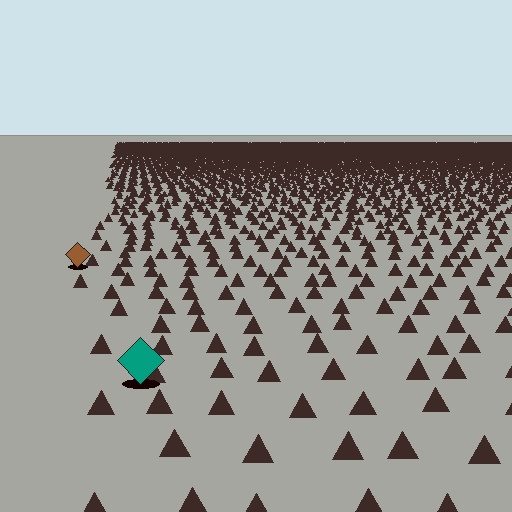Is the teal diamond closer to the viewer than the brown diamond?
Yes. The teal diamond is closer — you can tell from the texture gradient: the ground texture is coarser near it.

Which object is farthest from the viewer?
The brown diamond is farthest from the viewer. It appears smaller and the ground texture around it is denser.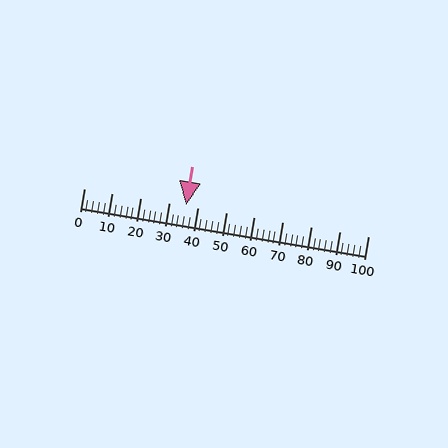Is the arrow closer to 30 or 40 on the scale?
The arrow is closer to 40.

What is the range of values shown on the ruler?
The ruler shows values from 0 to 100.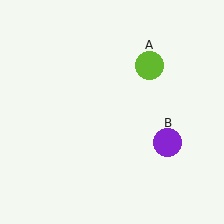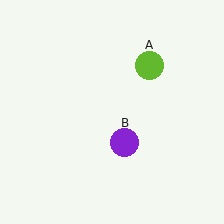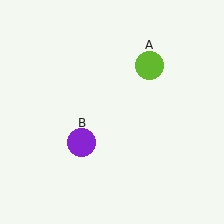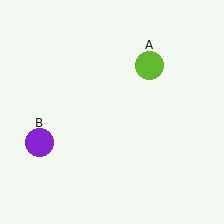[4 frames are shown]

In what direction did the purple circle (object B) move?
The purple circle (object B) moved left.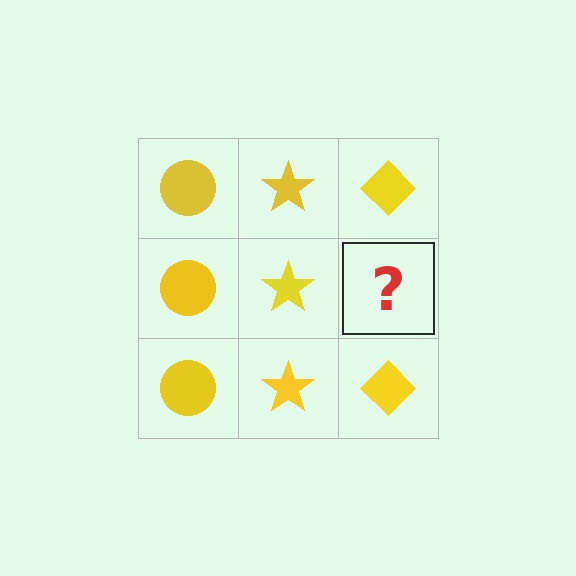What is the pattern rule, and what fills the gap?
The rule is that each column has a consistent shape. The gap should be filled with a yellow diamond.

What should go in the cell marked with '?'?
The missing cell should contain a yellow diamond.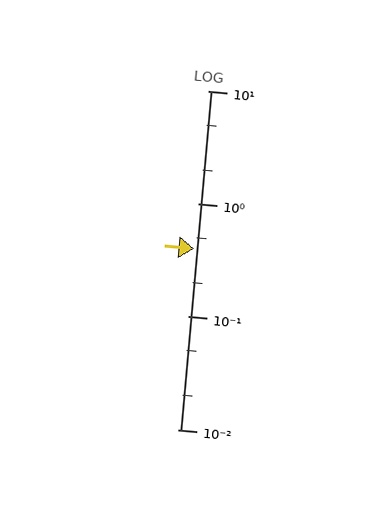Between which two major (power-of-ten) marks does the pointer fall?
The pointer is between 0.1 and 1.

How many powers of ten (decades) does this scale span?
The scale spans 3 decades, from 0.01 to 10.